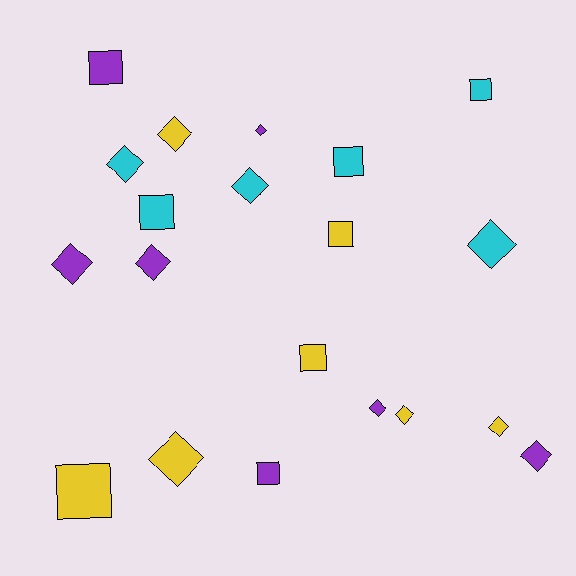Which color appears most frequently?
Purple, with 7 objects.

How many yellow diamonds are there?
There are 4 yellow diamonds.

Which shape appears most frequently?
Diamond, with 12 objects.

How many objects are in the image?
There are 20 objects.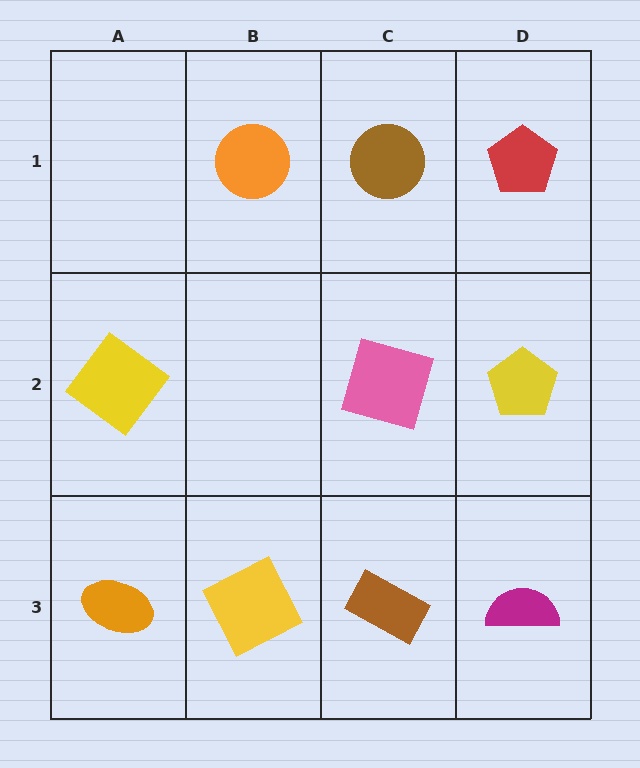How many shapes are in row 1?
3 shapes.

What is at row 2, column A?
A yellow diamond.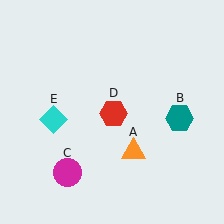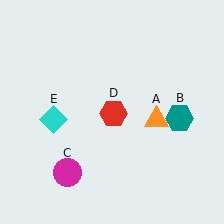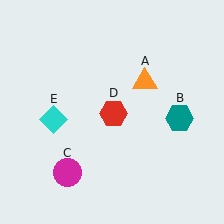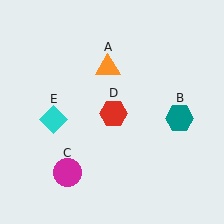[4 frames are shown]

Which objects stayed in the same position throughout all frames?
Teal hexagon (object B) and magenta circle (object C) and red hexagon (object D) and cyan diamond (object E) remained stationary.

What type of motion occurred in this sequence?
The orange triangle (object A) rotated counterclockwise around the center of the scene.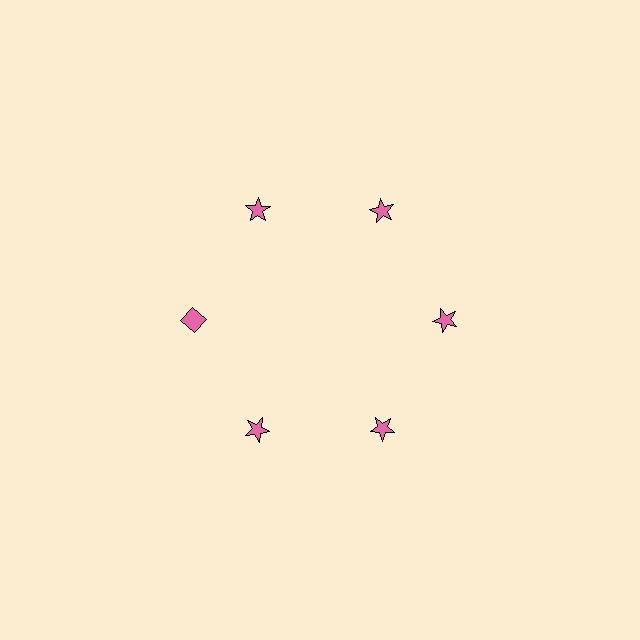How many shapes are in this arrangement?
There are 6 shapes arranged in a ring pattern.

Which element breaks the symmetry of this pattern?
The pink diamond at roughly the 9 o'clock position breaks the symmetry. All other shapes are pink stars.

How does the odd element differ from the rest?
It has a different shape: diamond instead of star.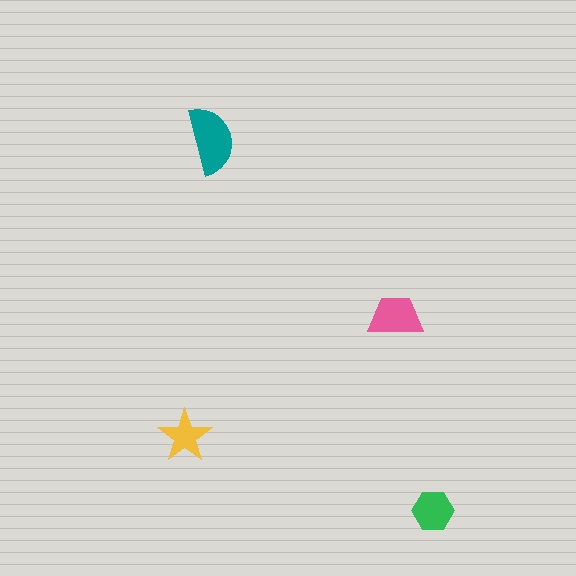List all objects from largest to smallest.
The teal semicircle, the pink trapezoid, the green hexagon, the yellow star.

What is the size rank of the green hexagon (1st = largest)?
3rd.